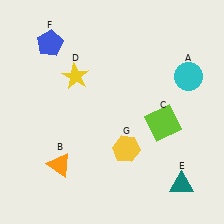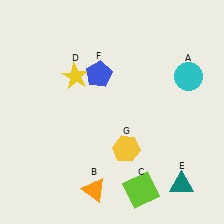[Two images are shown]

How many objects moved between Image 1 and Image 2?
3 objects moved between the two images.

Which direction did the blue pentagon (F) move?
The blue pentagon (F) moved right.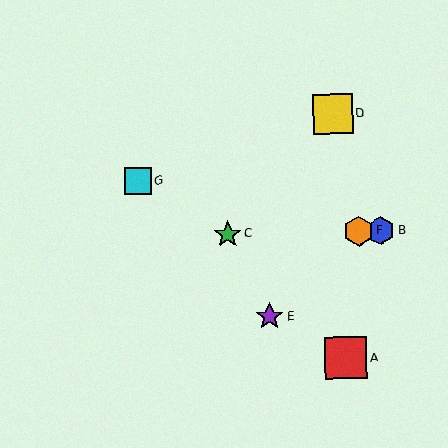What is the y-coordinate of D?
Object D is at y≈114.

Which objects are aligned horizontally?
Objects B, C, F are aligned horizontally.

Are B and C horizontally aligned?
Yes, both are at y≈231.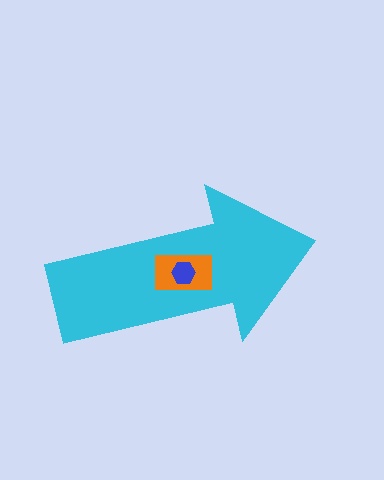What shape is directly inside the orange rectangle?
The blue hexagon.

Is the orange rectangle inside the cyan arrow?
Yes.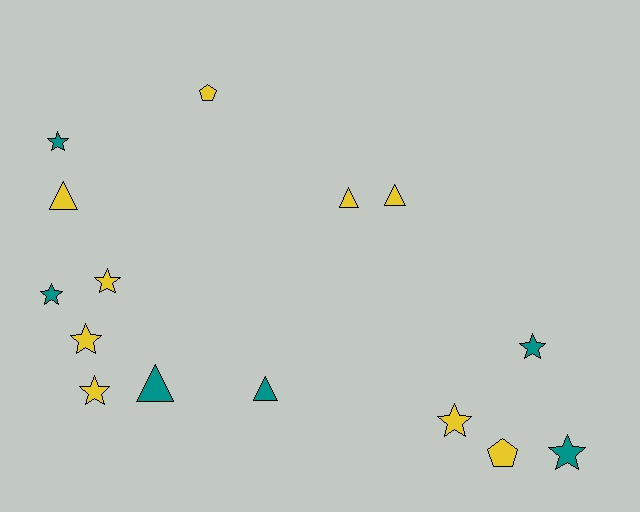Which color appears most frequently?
Yellow, with 9 objects.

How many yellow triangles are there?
There are 3 yellow triangles.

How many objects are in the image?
There are 15 objects.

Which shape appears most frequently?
Star, with 8 objects.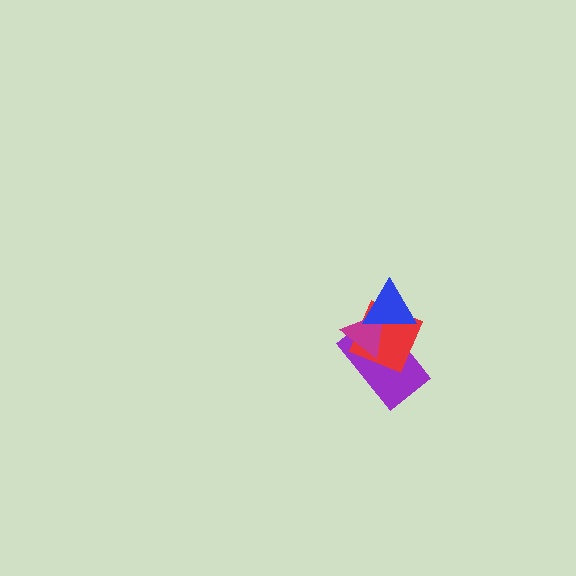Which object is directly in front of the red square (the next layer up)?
The magenta triangle is directly in front of the red square.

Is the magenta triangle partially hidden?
Yes, it is partially covered by another shape.